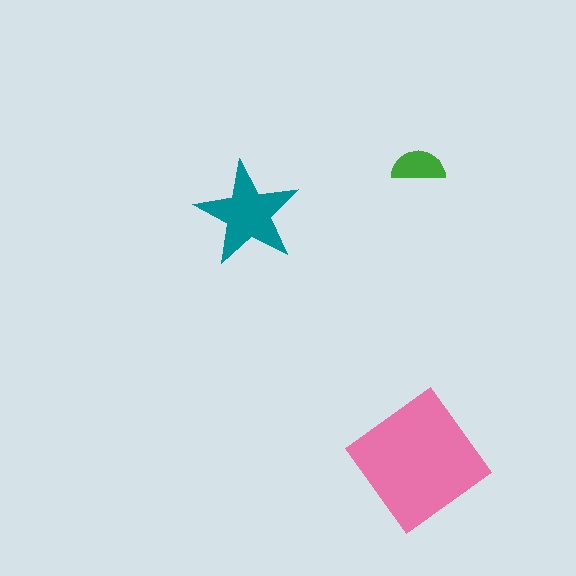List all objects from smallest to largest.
The green semicircle, the teal star, the pink diamond.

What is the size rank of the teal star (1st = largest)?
2nd.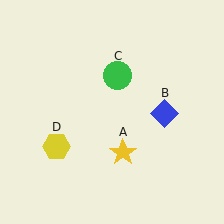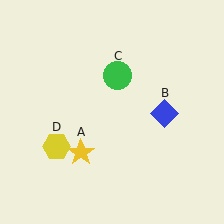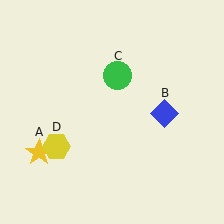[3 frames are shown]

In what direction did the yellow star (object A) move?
The yellow star (object A) moved left.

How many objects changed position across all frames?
1 object changed position: yellow star (object A).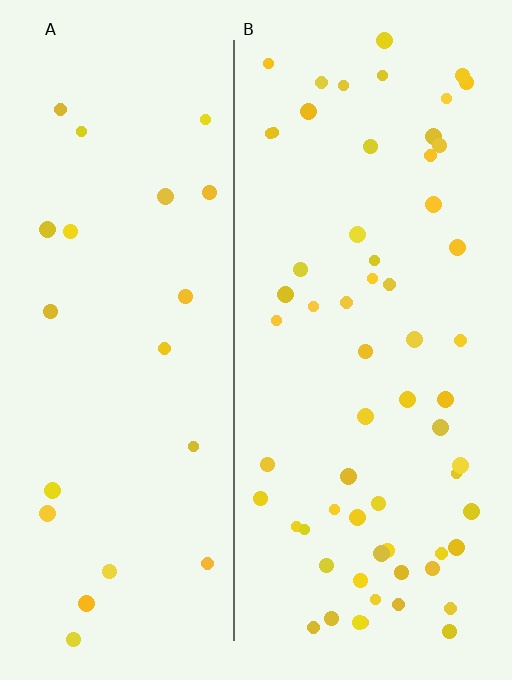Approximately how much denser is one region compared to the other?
Approximately 2.8× — region B over region A.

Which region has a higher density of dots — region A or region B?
B (the right).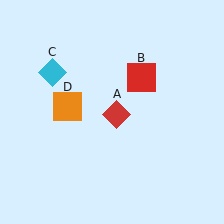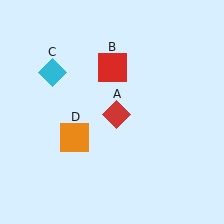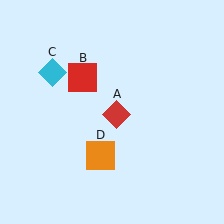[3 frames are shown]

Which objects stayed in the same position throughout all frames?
Red diamond (object A) and cyan diamond (object C) remained stationary.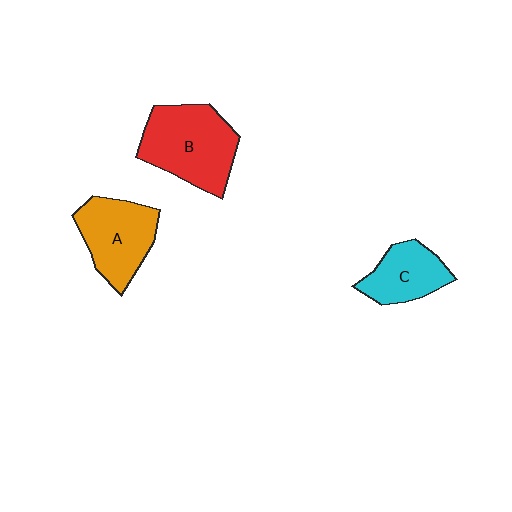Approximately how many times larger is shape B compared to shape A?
Approximately 1.2 times.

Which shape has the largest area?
Shape B (red).